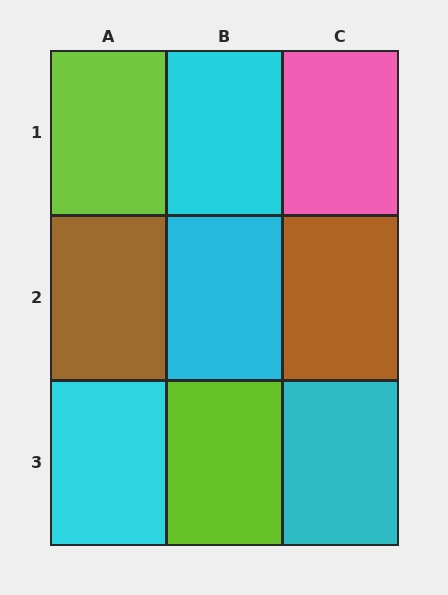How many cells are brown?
2 cells are brown.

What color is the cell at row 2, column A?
Brown.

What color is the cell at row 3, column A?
Cyan.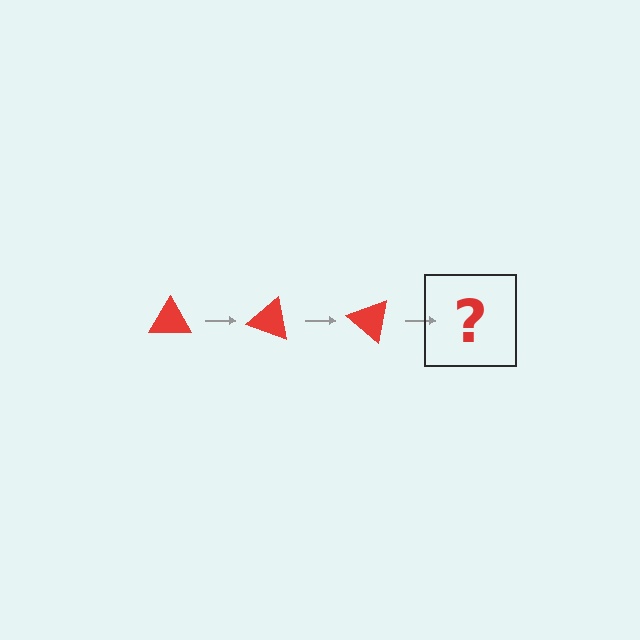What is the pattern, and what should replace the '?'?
The pattern is that the triangle rotates 20 degrees each step. The '?' should be a red triangle rotated 60 degrees.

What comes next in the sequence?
The next element should be a red triangle rotated 60 degrees.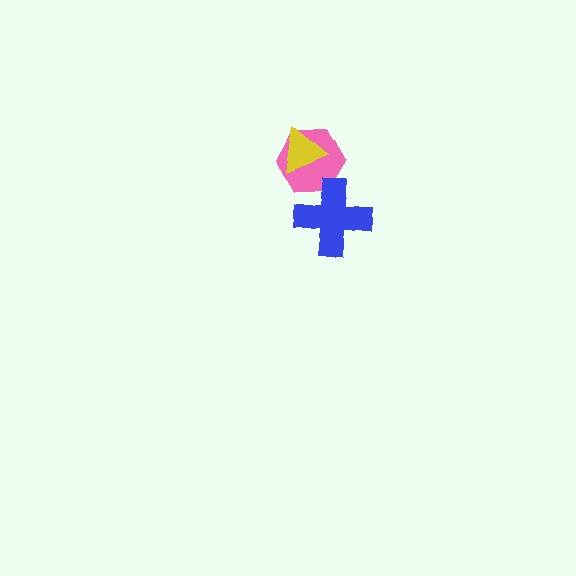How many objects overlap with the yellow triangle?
1 object overlaps with the yellow triangle.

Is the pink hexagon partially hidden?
Yes, it is partially covered by another shape.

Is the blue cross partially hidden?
No, no other shape covers it.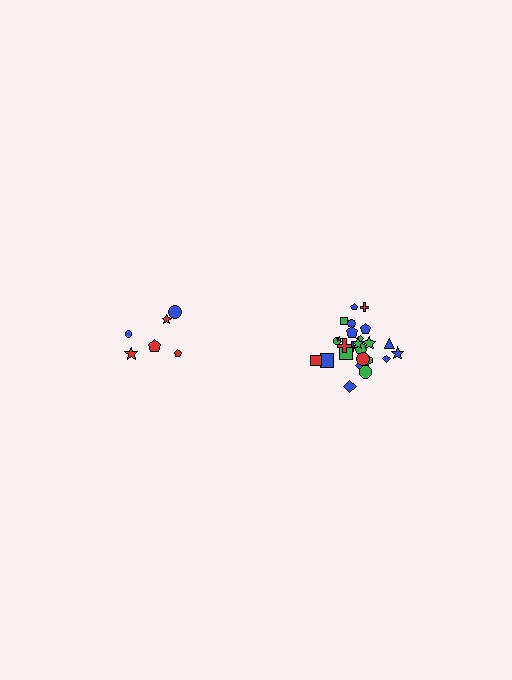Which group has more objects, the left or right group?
The right group.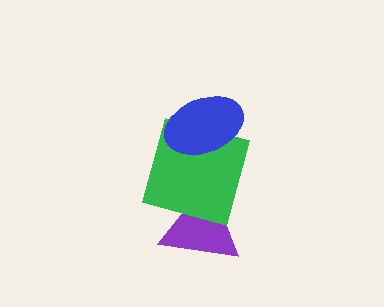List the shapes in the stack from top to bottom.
From top to bottom: the blue ellipse, the green square, the purple triangle.